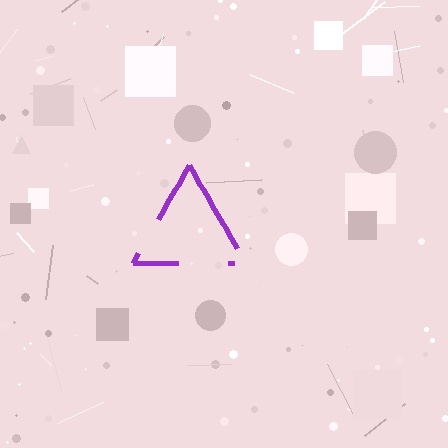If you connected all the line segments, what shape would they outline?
They would outline a triangle.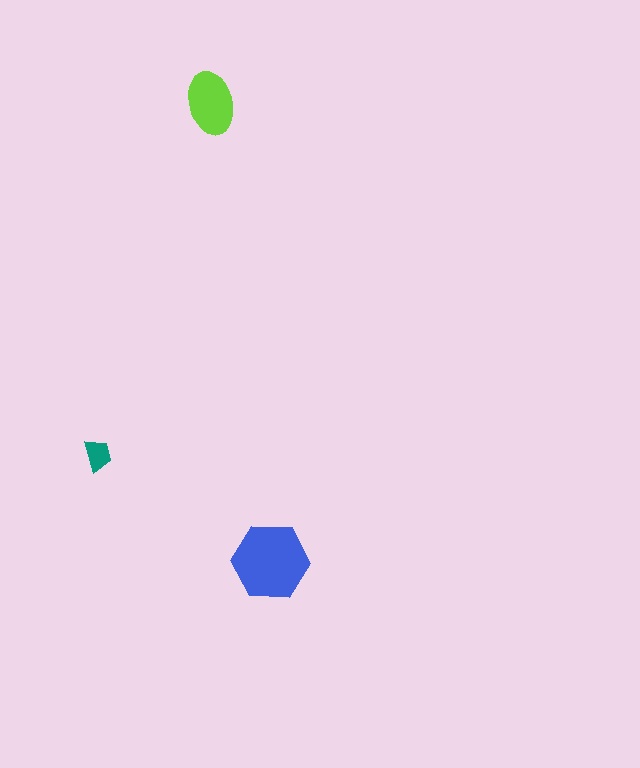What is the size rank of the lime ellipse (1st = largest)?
2nd.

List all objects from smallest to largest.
The teal trapezoid, the lime ellipse, the blue hexagon.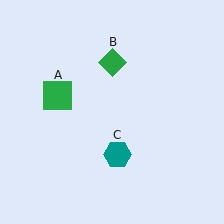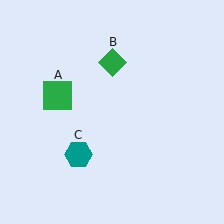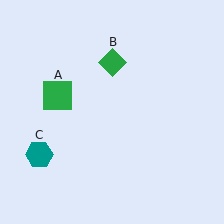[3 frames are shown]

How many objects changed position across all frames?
1 object changed position: teal hexagon (object C).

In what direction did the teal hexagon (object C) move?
The teal hexagon (object C) moved left.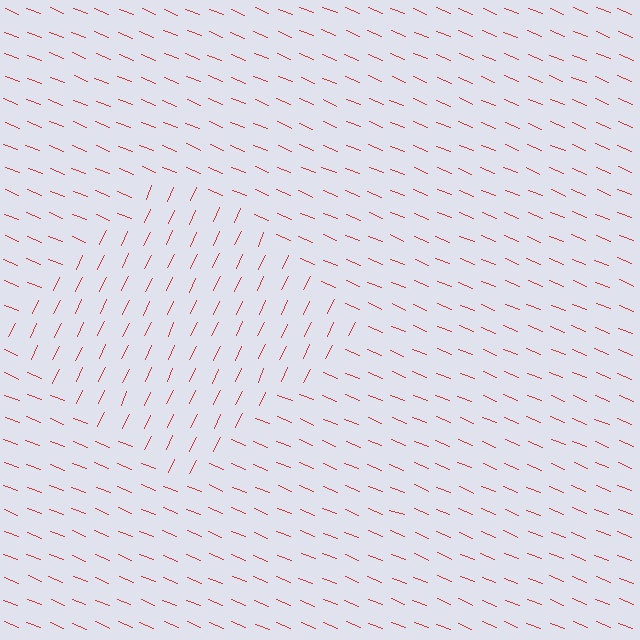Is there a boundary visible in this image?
Yes, there is a texture boundary formed by a change in line orientation.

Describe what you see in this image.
The image is filled with small red line segments. A diamond region in the image has lines oriented differently from the surrounding lines, creating a visible texture boundary.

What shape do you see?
I see a diamond.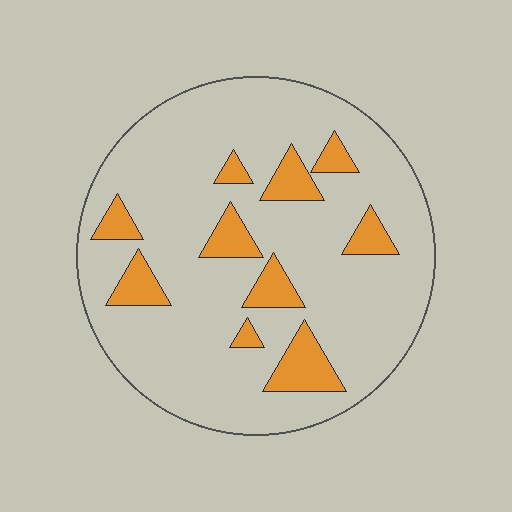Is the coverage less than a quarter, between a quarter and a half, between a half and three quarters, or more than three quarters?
Less than a quarter.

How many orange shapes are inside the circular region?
10.